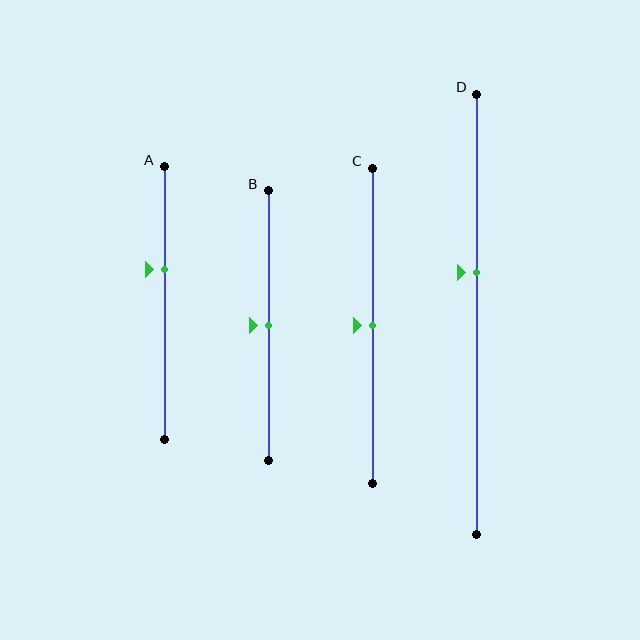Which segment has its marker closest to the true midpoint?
Segment B has its marker closest to the true midpoint.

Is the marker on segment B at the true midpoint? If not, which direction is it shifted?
Yes, the marker on segment B is at the true midpoint.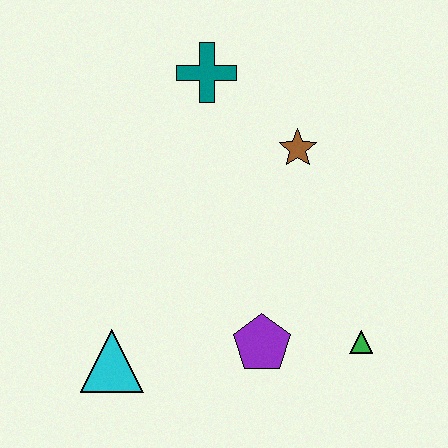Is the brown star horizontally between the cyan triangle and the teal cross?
No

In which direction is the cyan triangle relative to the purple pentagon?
The cyan triangle is to the left of the purple pentagon.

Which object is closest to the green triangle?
The purple pentagon is closest to the green triangle.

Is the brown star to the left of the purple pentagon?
No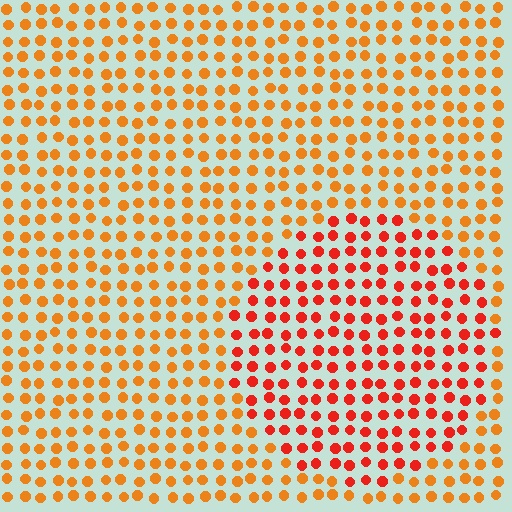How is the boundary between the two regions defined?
The boundary is defined purely by a slight shift in hue (about 29 degrees). Spacing, size, and orientation are identical on both sides.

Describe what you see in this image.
The image is filled with small orange elements in a uniform arrangement. A circle-shaped region is visible where the elements are tinted to a slightly different hue, forming a subtle color boundary.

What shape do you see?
I see a circle.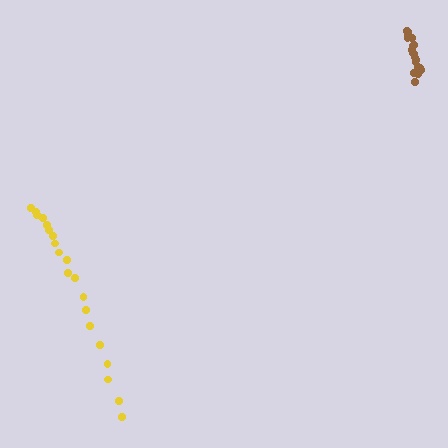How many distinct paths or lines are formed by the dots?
There are 2 distinct paths.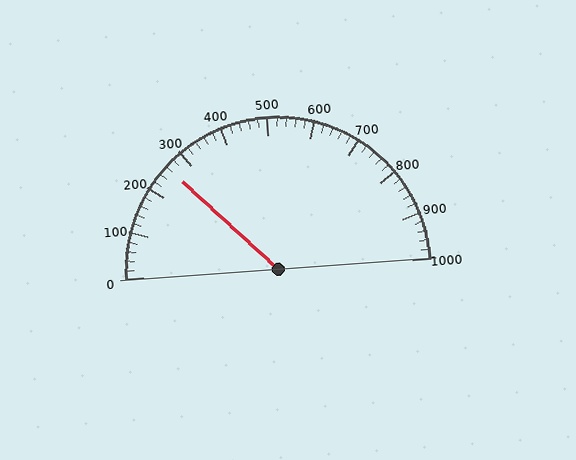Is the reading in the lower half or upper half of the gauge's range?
The reading is in the lower half of the range (0 to 1000).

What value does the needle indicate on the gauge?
The needle indicates approximately 260.